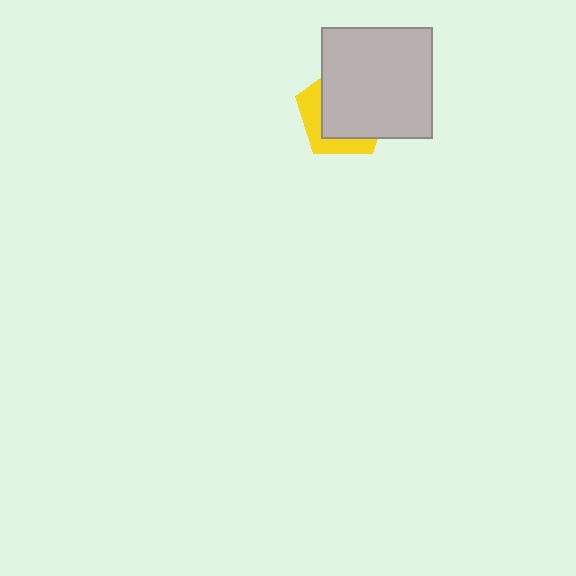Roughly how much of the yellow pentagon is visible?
A small part of it is visible (roughly 32%).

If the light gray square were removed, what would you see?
You would see the complete yellow pentagon.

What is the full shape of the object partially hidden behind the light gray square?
The partially hidden object is a yellow pentagon.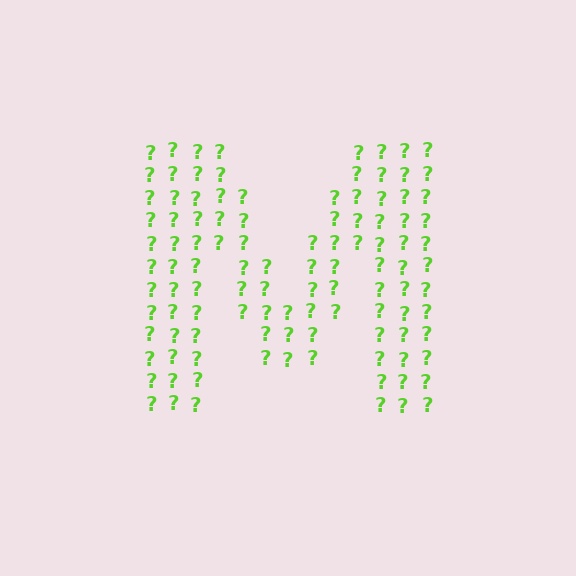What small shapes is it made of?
It is made of small question marks.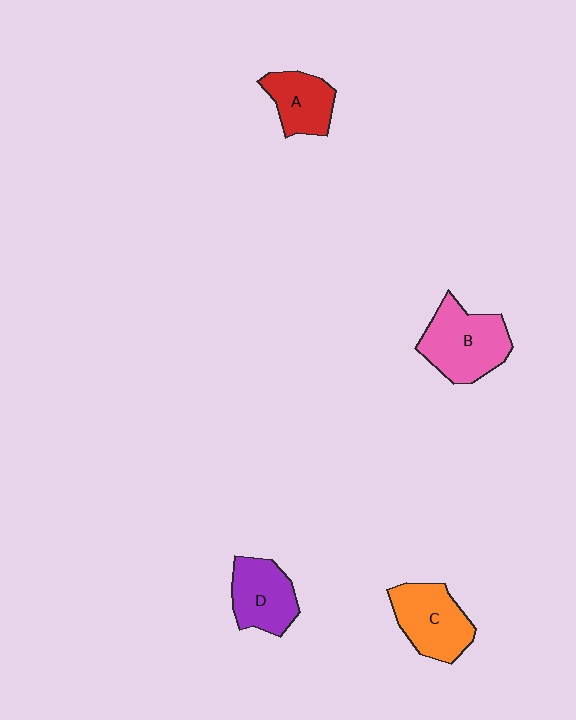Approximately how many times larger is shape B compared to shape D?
Approximately 1.3 times.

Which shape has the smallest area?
Shape A (red).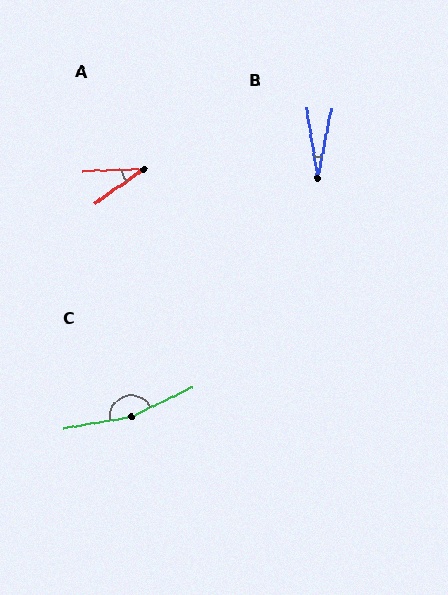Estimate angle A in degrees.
Approximately 34 degrees.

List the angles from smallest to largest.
B (20°), A (34°), C (164°).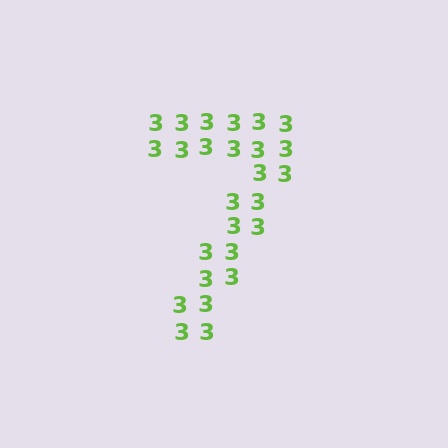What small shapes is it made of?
It is made of small digit 3's.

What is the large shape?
The large shape is the digit 7.